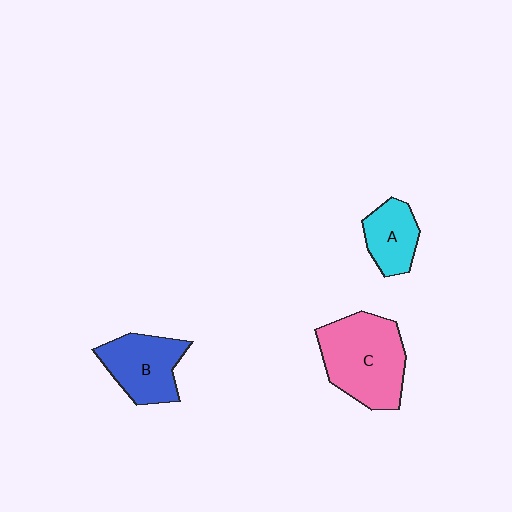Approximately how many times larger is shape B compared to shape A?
Approximately 1.4 times.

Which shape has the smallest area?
Shape A (cyan).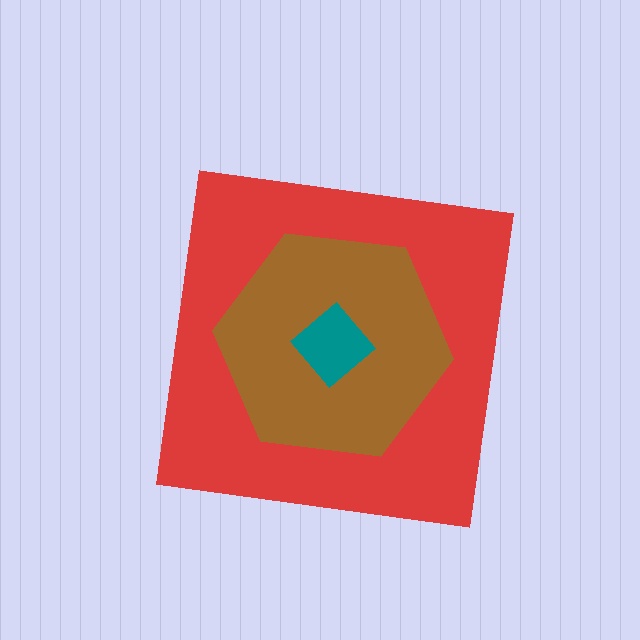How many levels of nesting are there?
3.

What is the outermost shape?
The red square.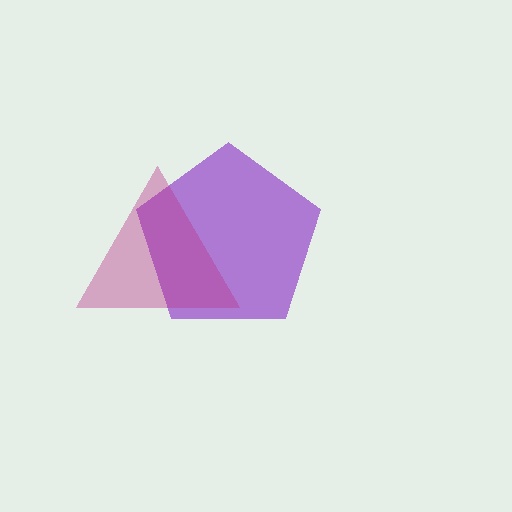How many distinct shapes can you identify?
There are 2 distinct shapes: a purple pentagon, a magenta triangle.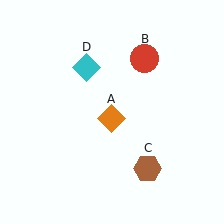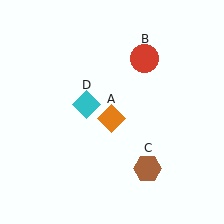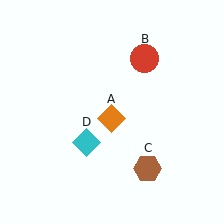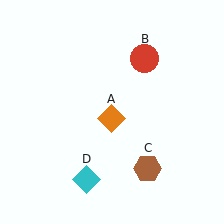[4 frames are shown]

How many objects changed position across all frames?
1 object changed position: cyan diamond (object D).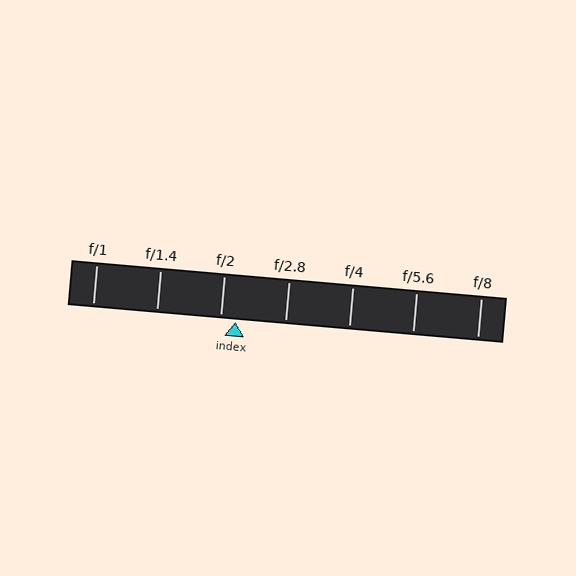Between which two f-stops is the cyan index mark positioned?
The index mark is between f/2 and f/2.8.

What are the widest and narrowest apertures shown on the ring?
The widest aperture shown is f/1 and the narrowest is f/8.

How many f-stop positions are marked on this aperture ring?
There are 7 f-stop positions marked.